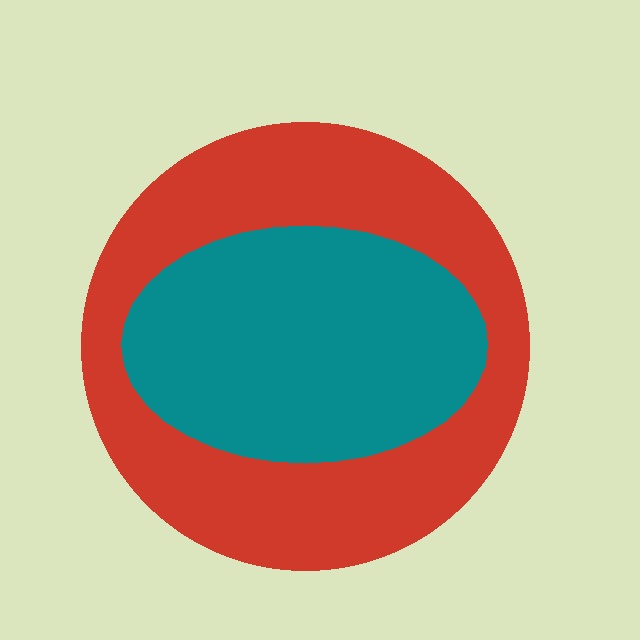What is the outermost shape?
The red circle.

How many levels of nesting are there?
2.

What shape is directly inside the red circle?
The teal ellipse.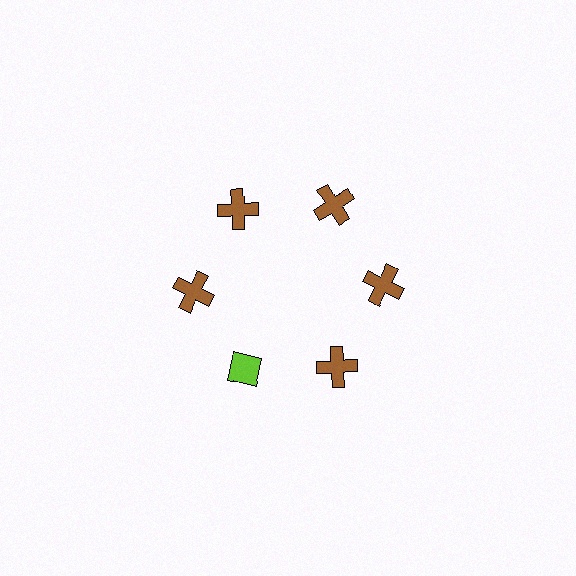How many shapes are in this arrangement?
There are 6 shapes arranged in a ring pattern.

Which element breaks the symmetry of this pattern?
The lime diamond at roughly the 7 o'clock position breaks the symmetry. All other shapes are brown crosses.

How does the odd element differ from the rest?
It differs in both color (lime instead of brown) and shape (diamond instead of cross).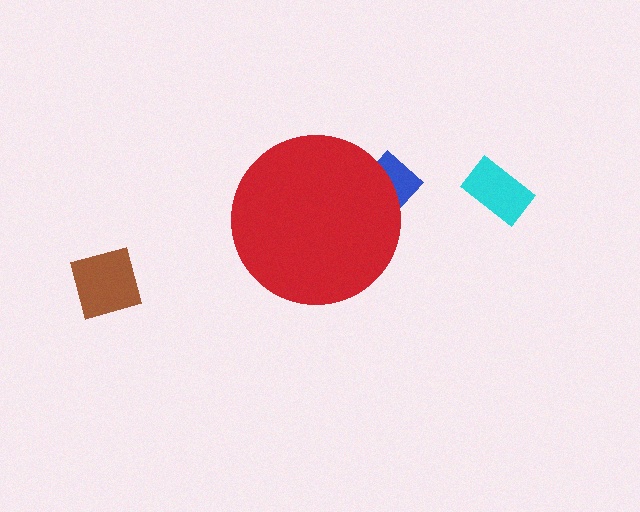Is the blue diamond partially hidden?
Yes, the blue diamond is partially hidden behind the red circle.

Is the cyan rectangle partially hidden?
No, the cyan rectangle is fully visible.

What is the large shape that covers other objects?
A red circle.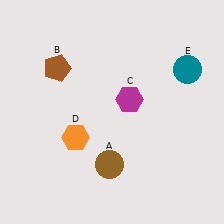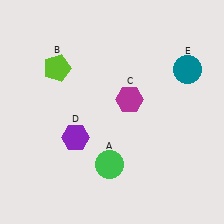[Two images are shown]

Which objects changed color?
A changed from brown to green. B changed from brown to lime. D changed from orange to purple.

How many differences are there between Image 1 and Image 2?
There are 3 differences between the two images.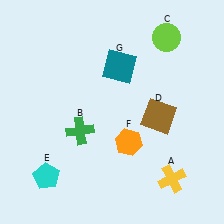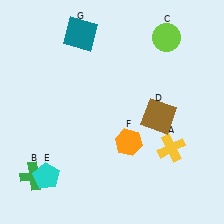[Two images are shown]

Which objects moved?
The objects that moved are: the yellow cross (A), the green cross (B), the teal square (G).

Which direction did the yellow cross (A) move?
The yellow cross (A) moved up.